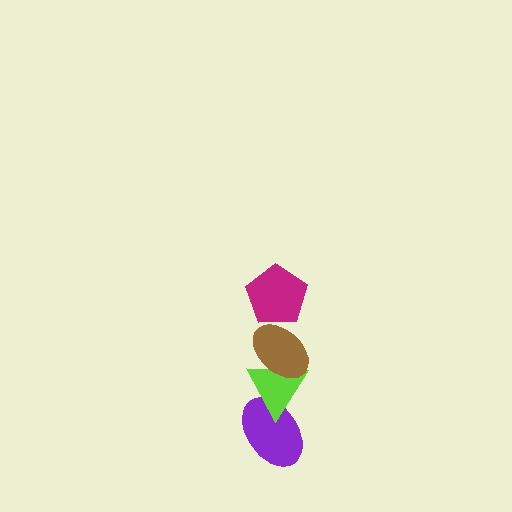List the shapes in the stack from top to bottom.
From top to bottom: the magenta pentagon, the brown ellipse, the lime triangle, the purple ellipse.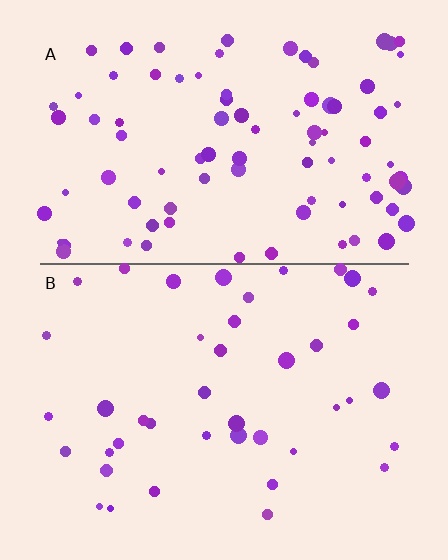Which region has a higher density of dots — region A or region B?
A (the top).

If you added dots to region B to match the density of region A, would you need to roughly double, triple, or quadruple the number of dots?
Approximately double.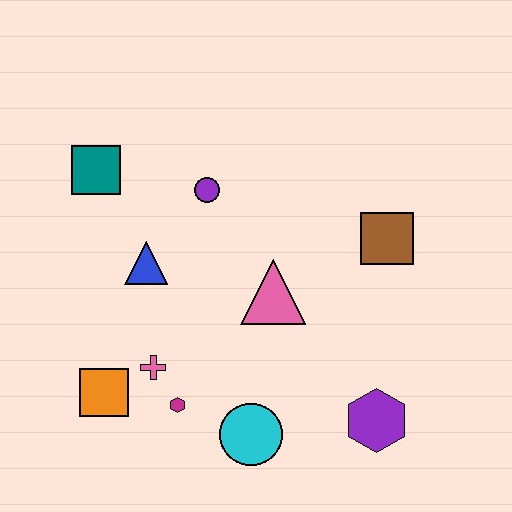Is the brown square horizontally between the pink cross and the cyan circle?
No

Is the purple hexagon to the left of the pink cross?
No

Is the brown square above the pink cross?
Yes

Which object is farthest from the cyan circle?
The teal square is farthest from the cyan circle.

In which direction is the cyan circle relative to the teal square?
The cyan circle is below the teal square.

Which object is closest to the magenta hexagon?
The pink cross is closest to the magenta hexagon.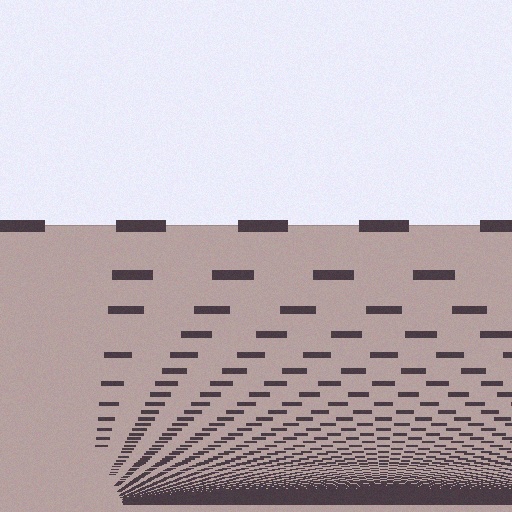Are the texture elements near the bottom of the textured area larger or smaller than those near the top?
Smaller. The gradient is inverted — elements near the bottom are smaller and denser.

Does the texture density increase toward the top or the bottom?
Density increases toward the bottom.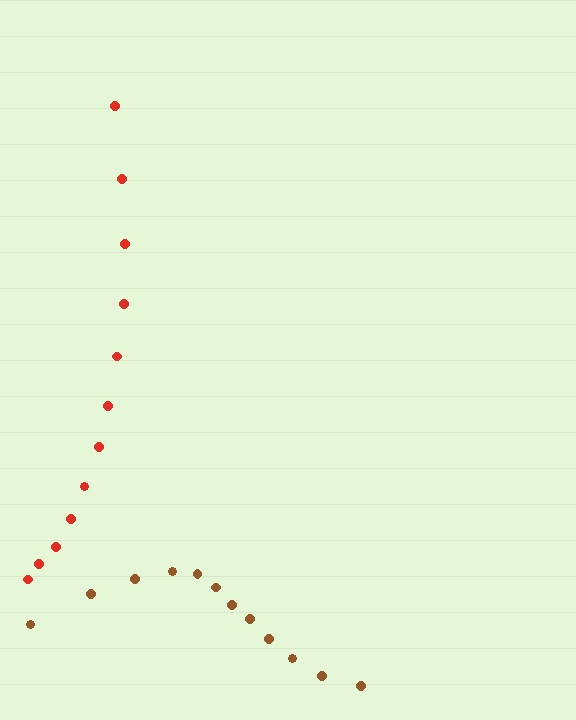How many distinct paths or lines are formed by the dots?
There are 2 distinct paths.